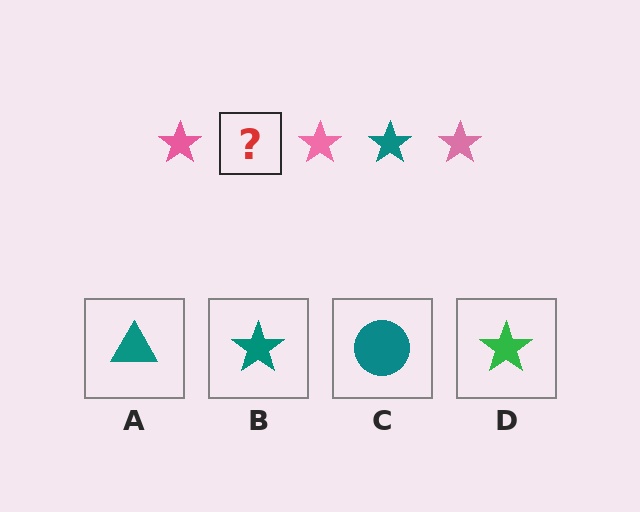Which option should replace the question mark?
Option B.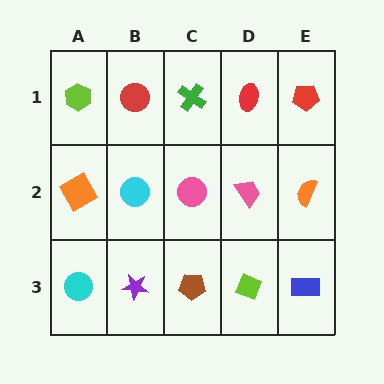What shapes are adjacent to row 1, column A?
An orange square (row 2, column A), a red circle (row 1, column B).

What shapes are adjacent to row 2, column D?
A red ellipse (row 1, column D), a lime diamond (row 3, column D), a pink circle (row 2, column C), an orange semicircle (row 2, column E).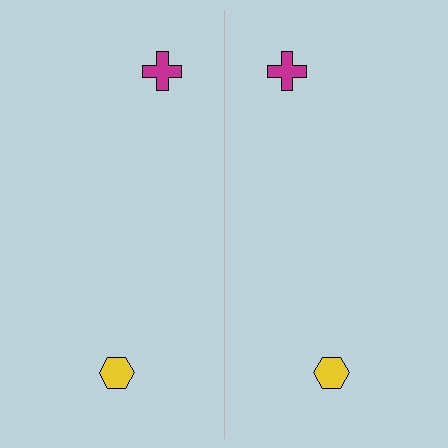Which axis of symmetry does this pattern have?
The pattern has a vertical axis of symmetry running through the center of the image.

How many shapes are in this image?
There are 4 shapes in this image.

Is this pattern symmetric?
Yes, this pattern has bilateral (reflection) symmetry.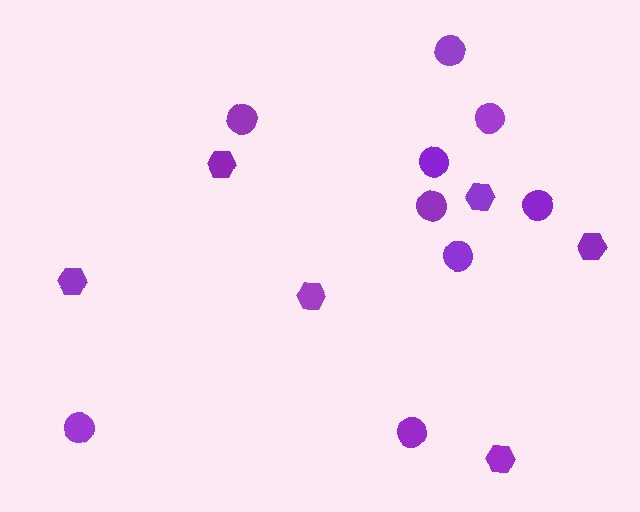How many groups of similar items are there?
There are 2 groups: one group of hexagons (6) and one group of circles (9).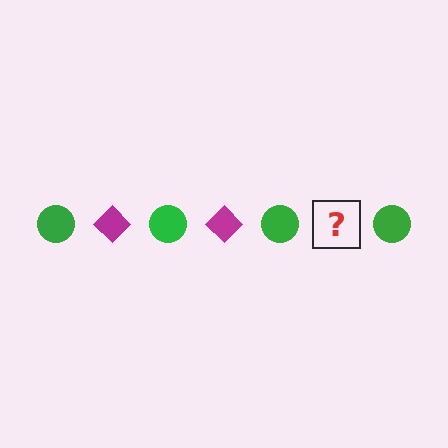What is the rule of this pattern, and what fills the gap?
The rule is that the pattern alternates between green circle and magenta diamond. The gap should be filled with a magenta diamond.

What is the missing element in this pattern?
The missing element is a magenta diamond.